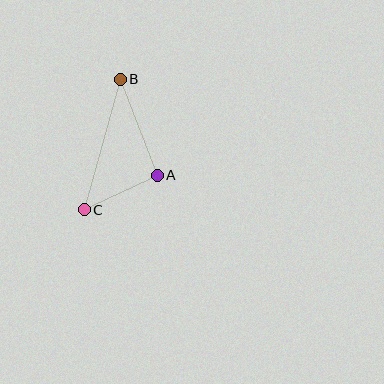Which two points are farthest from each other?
Points B and C are farthest from each other.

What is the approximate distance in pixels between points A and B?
The distance between A and B is approximately 103 pixels.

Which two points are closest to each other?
Points A and C are closest to each other.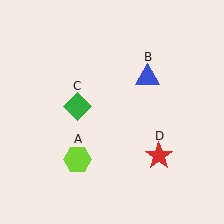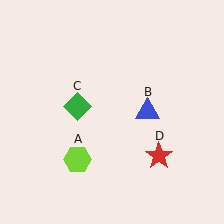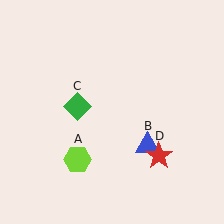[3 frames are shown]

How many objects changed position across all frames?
1 object changed position: blue triangle (object B).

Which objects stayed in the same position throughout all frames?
Lime hexagon (object A) and green diamond (object C) and red star (object D) remained stationary.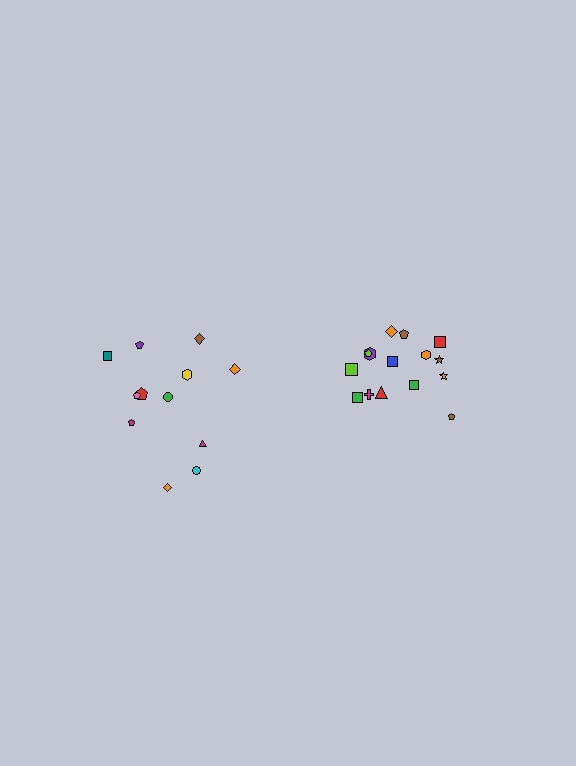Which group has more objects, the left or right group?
The right group.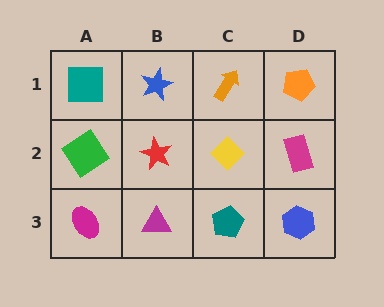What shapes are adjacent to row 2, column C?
An orange arrow (row 1, column C), a teal pentagon (row 3, column C), a red star (row 2, column B), a magenta rectangle (row 2, column D).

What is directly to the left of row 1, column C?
A blue star.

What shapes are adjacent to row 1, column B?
A red star (row 2, column B), a teal square (row 1, column A), an orange arrow (row 1, column C).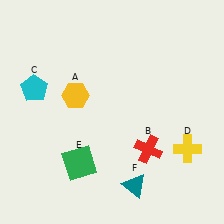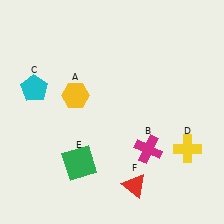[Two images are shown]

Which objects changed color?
B changed from red to magenta. F changed from teal to red.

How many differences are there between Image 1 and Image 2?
There are 2 differences between the two images.